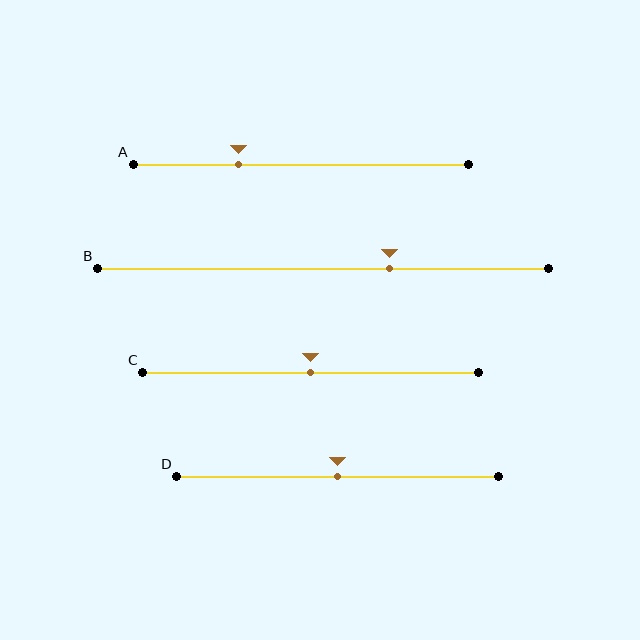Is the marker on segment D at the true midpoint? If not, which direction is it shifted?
Yes, the marker on segment D is at the true midpoint.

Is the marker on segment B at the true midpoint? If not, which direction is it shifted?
No, the marker on segment B is shifted to the right by about 15% of the segment length.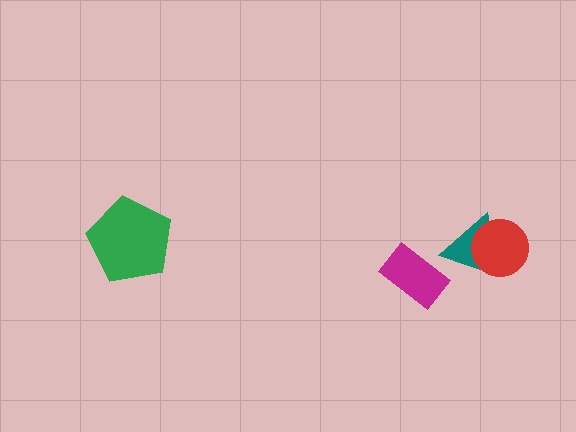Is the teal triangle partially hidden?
Yes, it is partially covered by another shape.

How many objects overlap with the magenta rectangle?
0 objects overlap with the magenta rectangle.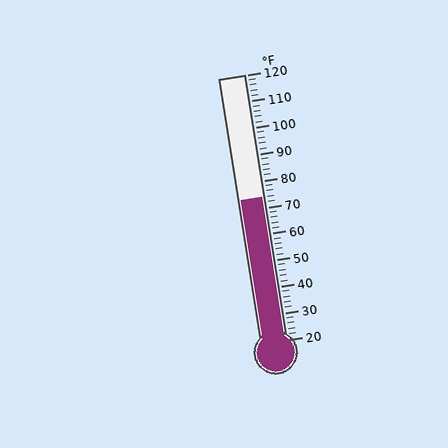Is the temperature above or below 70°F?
The temperature is above 70°F.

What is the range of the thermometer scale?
The thermometer scale ranges from 20°F to 120°F.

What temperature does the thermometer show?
The thermometer shows approximately 74°F.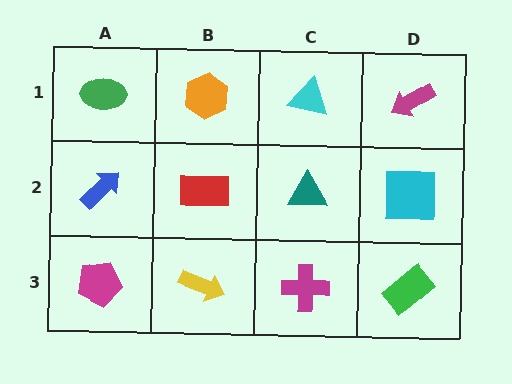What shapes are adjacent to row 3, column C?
A teal triangle (row 2, column C), a yellow arrow (row 3, column B), a green rectangle (row 3, column D).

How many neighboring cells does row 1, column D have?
2.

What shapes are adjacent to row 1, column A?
A blue arrow (row 2, column A), an orange hexagon (row 1, column B).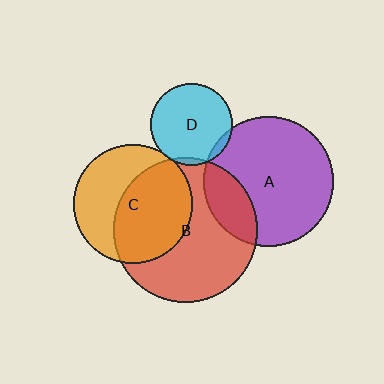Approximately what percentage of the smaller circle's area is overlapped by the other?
Approximately 5%.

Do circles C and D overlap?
Yes.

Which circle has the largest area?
Circle B (red).